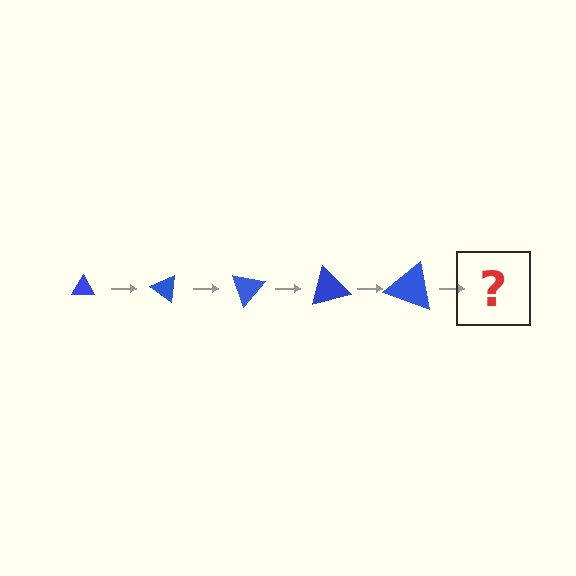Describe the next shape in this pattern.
It should be a triangle, larger than the previous one and rotated 175 degrees from the start.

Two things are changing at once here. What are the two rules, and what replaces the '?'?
The two rules are that the triangle grows larger each step and it rotates 35 degrees each step. The '?' should be a triangle, larger than the previous one and rotated 175 degrees from the start.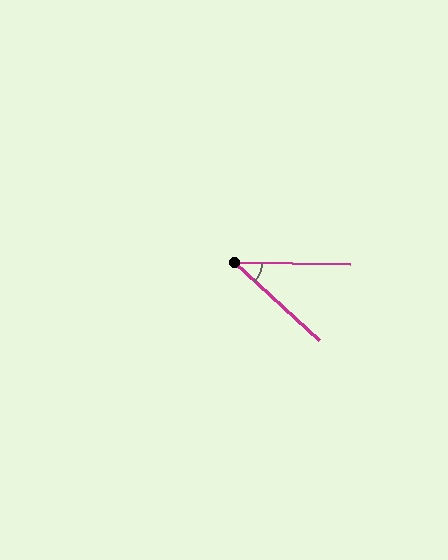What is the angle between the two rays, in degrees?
Approximately 42 degrees.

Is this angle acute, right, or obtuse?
It is acute.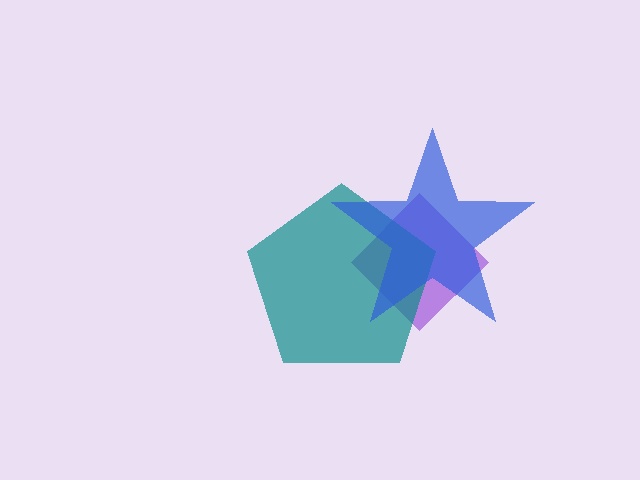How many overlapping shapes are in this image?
There are 3 overlapping shapes in the image.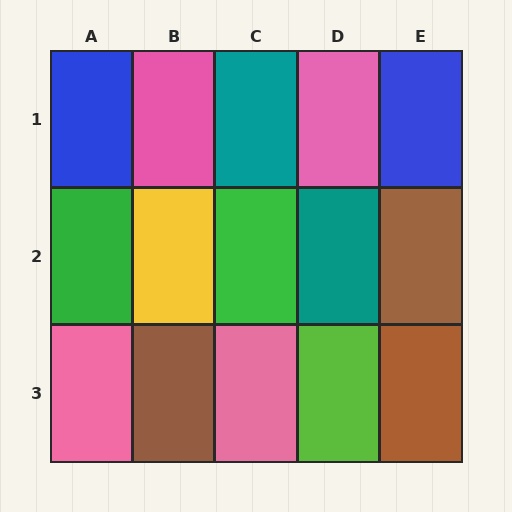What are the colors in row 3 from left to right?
Pink, brown, pink, lime, brown.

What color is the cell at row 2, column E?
Brown.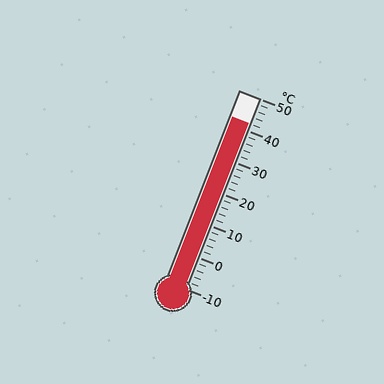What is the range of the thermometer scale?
The thermometer scale ranges from -10°C to 50°C.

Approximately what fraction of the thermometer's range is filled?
The thermometer is filled to approximately 85% of its range.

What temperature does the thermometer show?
The thermometer shows approximately 42°C.